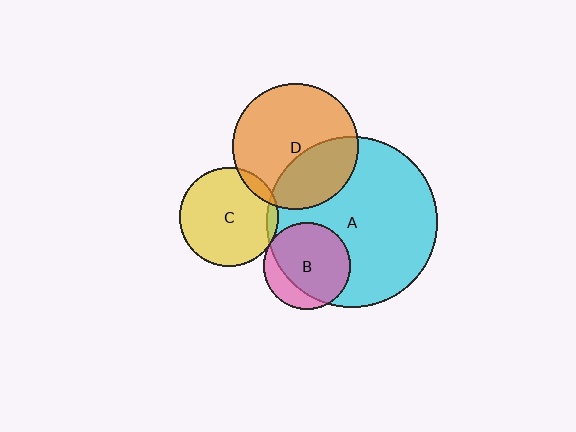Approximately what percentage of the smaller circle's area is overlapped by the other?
Approximately 5%.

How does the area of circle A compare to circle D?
Approximately 1.9 times.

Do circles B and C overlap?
Yes.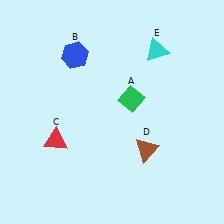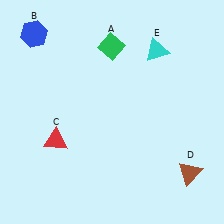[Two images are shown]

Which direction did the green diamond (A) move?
The green diamond (A) moved up.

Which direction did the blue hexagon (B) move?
The blue hexagon (B) moved left.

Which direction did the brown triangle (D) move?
The brown triangle (D) moved right.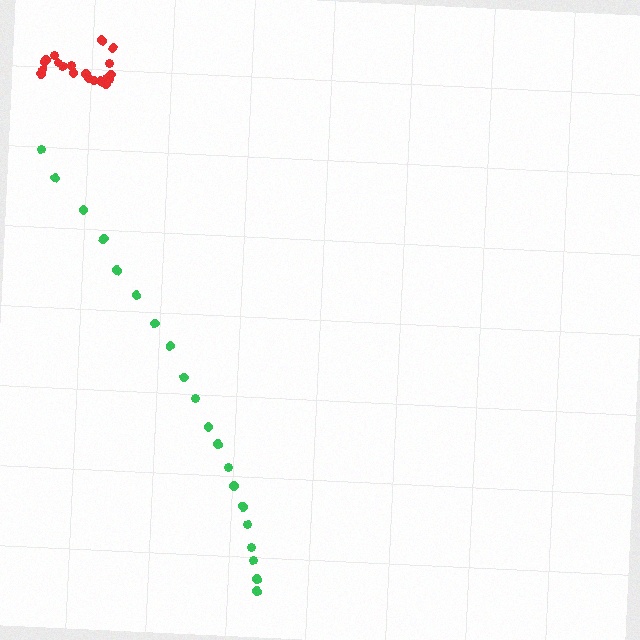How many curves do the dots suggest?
There are 2 distinct paths.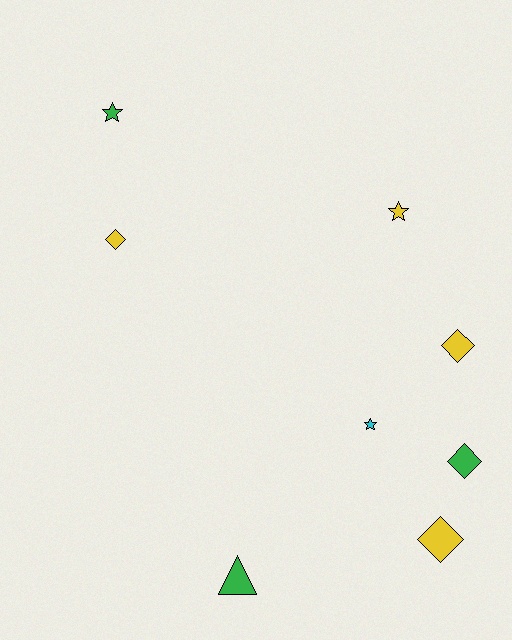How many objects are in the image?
There are 8 objects.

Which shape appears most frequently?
Diamond, with 4 objects.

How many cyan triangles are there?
There are no cyan triangles.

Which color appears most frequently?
Yellow, with 4 objects.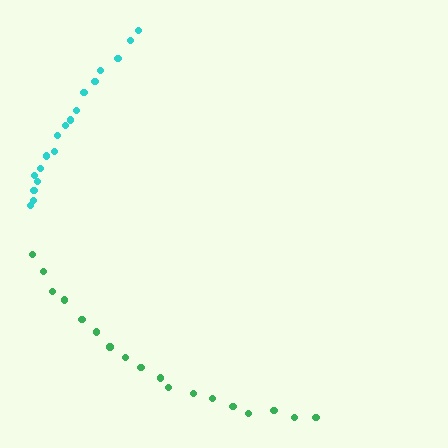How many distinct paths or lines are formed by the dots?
There are 2 distinct paths.